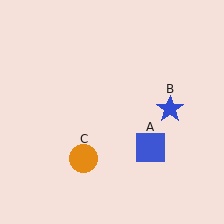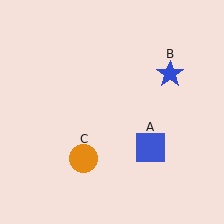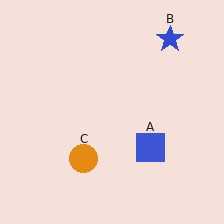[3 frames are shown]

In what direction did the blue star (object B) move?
The blue star (object B) moved up.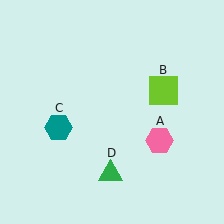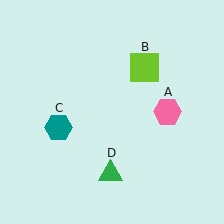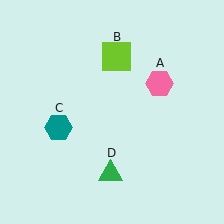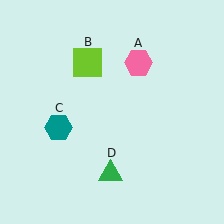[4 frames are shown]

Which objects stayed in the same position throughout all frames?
Teal hexagon (object C) and green triangle (object D) remained stationary.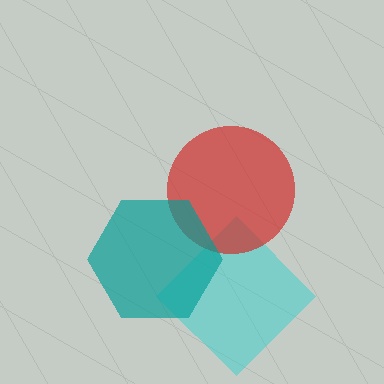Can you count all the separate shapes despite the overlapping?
Yes, there are 3 separate shapes.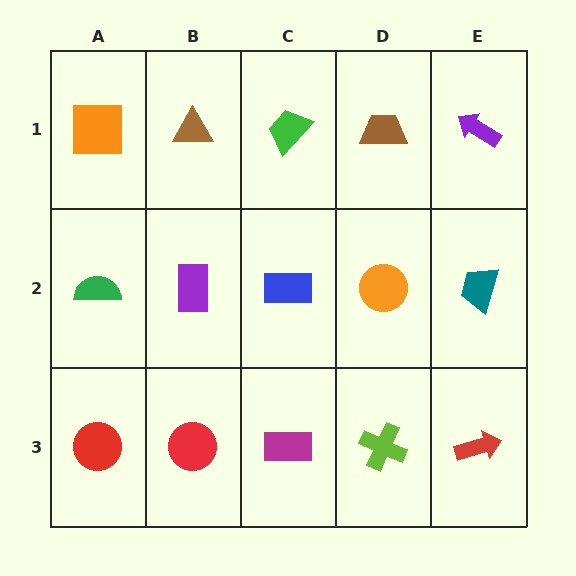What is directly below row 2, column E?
A red arrow.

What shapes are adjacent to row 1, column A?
A green semicircle (row 2, column A), a brown triangle (row 1, column B).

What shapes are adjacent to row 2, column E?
A purple arrow (row 1, column E), a red arrow (row 3, column E), an orange circle (row 2, column D).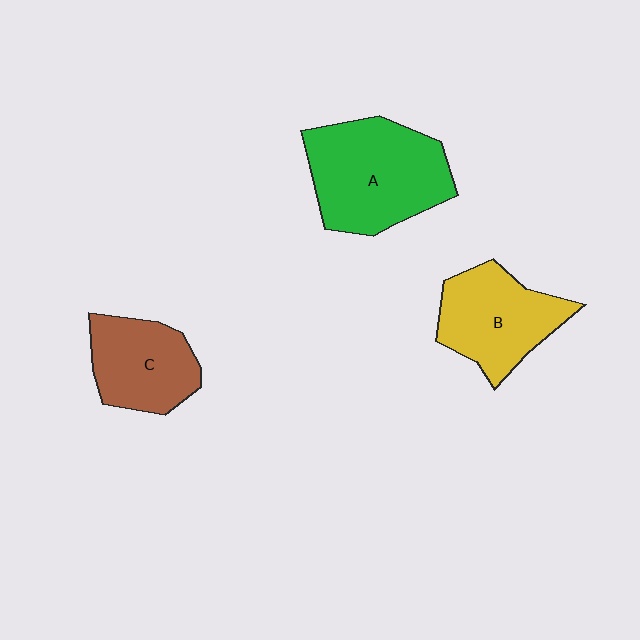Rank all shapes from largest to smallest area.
From largest to smallest: A (green), B (yellow), C (brown).